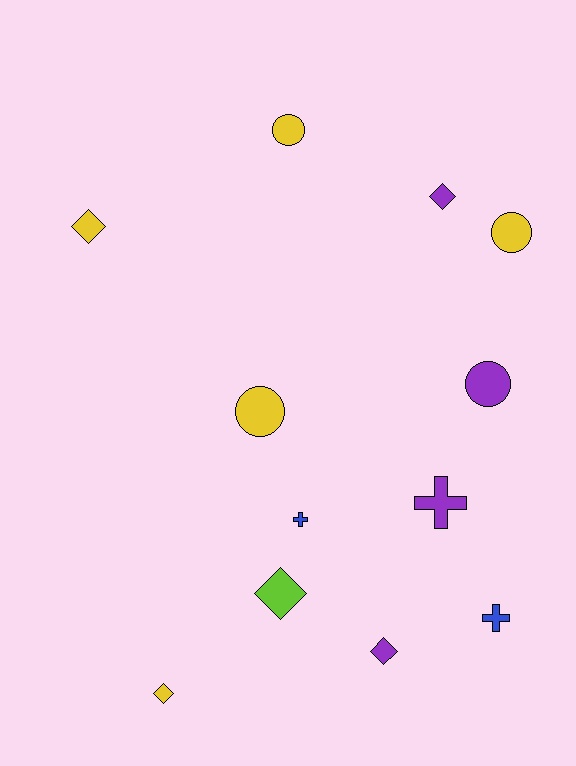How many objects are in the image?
There are 12 objects.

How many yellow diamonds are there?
There are 2 yellow diamonds.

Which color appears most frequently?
Yellow, with 5 objects.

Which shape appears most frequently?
Diamond, with 5 objects.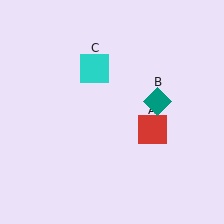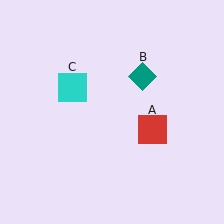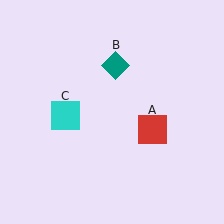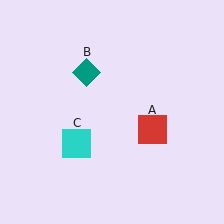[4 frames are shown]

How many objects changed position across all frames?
2 objects changed position: teal diamond (object B), cyan square (object C).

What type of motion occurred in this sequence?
The teal diamond (object B), cyan square (object C) rotated counterclockwise around the center of the scene.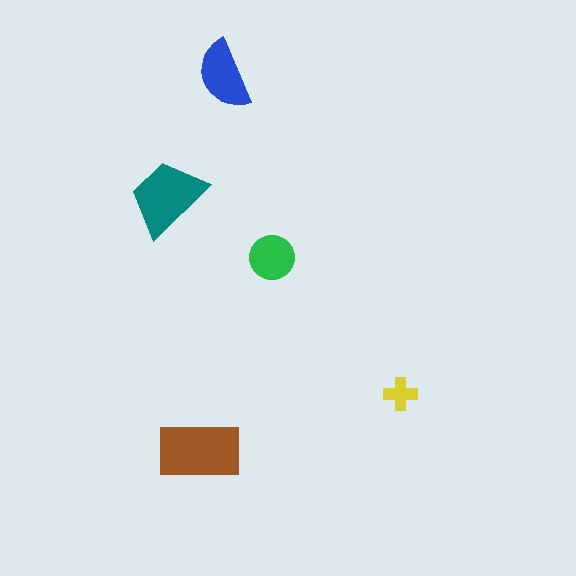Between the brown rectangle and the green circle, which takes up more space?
The brown rectangle.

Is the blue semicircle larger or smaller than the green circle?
Larger.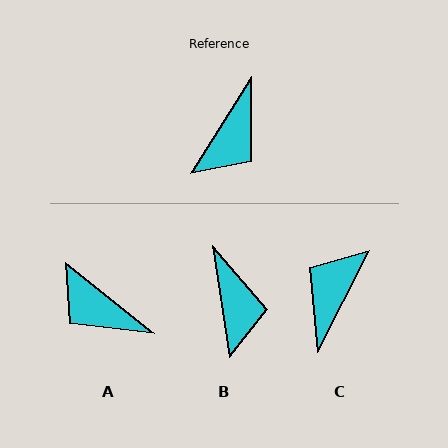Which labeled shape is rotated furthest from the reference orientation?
C, about 175 degrees away.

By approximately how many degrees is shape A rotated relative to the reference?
Approximately 96 degrees clockwise.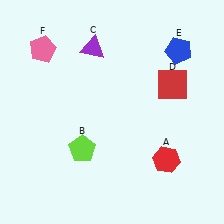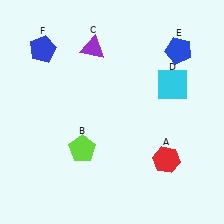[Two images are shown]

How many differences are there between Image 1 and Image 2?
There are 2 differences between the two images.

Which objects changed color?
D changed from red to cyan. F changed from pink to blue.